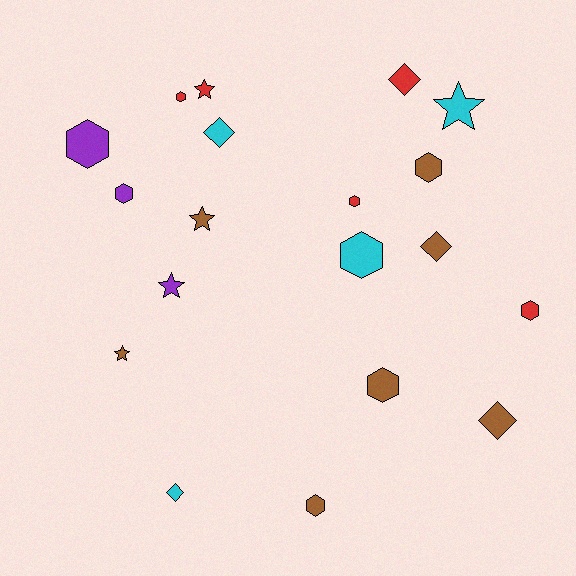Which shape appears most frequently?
Hexagon, with 9 objects.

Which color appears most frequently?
Brown, with 7 objects.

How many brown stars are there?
There are 2 brown stars.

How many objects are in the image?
There are 19 objects.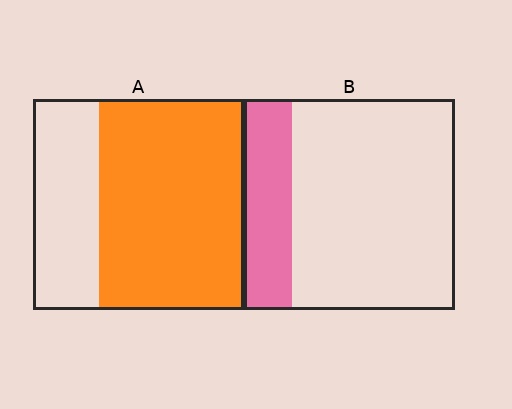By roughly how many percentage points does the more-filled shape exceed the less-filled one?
By roughly 45 percentage points (A over B).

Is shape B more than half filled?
No.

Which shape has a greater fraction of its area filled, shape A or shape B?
Shape A.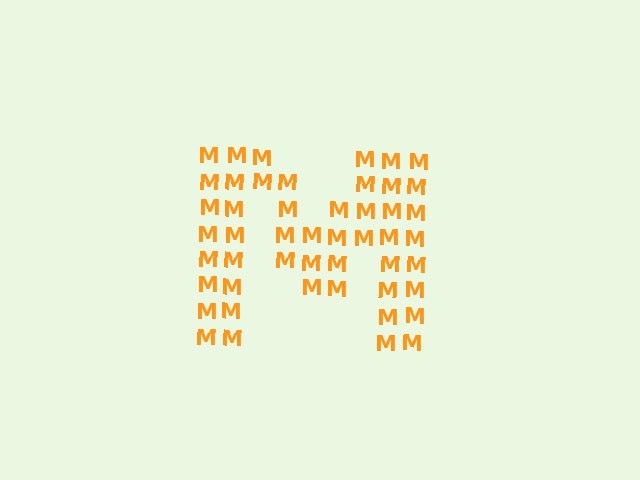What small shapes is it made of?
It is made of small letter M's.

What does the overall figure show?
The overall figure shows the letter M.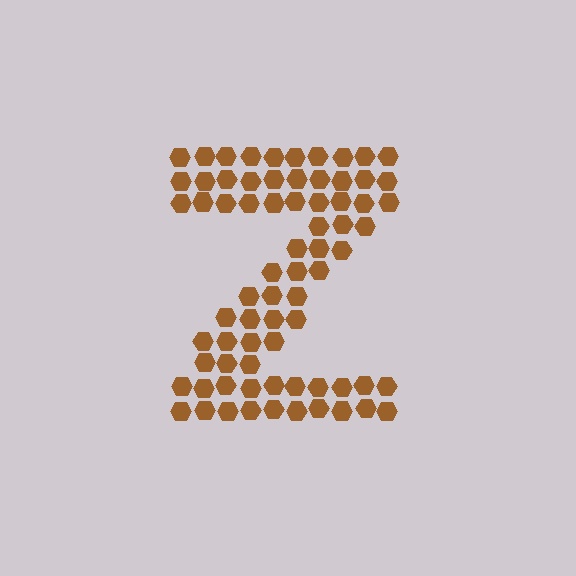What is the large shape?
The large shape is the letter Z.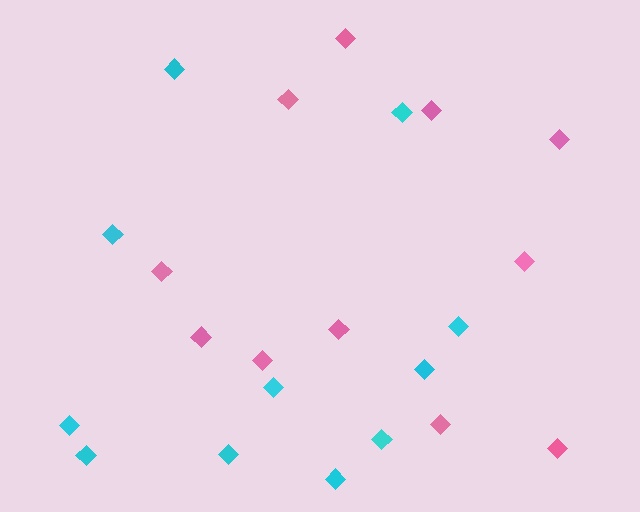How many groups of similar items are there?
There are 2 groups: one group of pink diamonds (11) and one group of cyan diamonds (11).